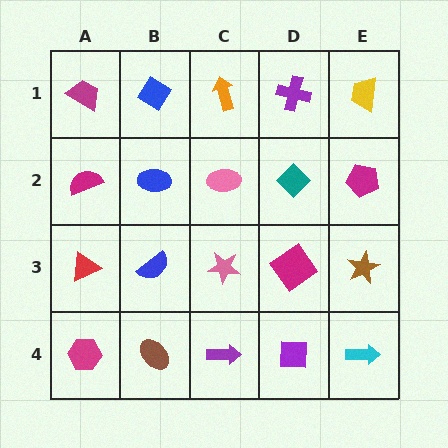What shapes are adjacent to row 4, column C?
A pink star (row 3, column C), a brown ellipse (row 4, column B), a purple square (row 4, column D).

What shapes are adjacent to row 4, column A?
A red triangle (row 3, column A), a brown ellipse (row 4, column B).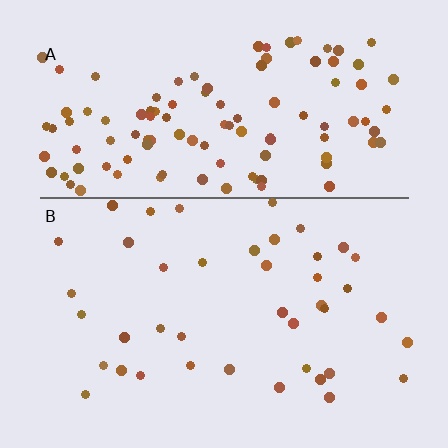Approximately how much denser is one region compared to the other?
Approximately 2.8× — region A over region B.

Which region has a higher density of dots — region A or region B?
A (the top).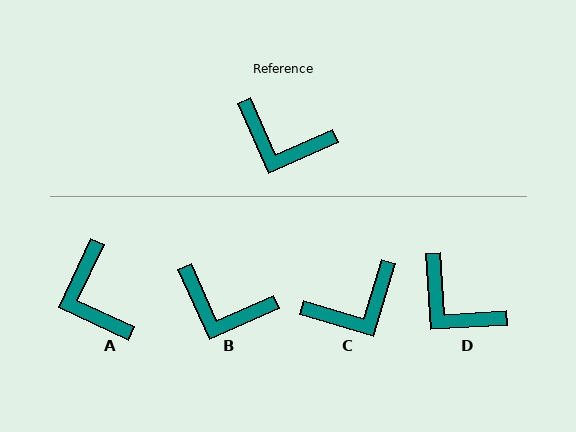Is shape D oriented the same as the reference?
No, it is off by about 20 degrees.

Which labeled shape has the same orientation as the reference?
B.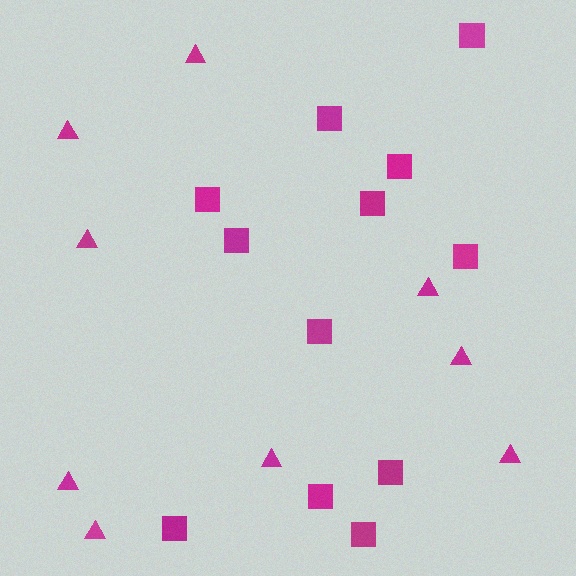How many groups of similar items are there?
There are 2 groups: one group of squares (12) and one group of triangles (9).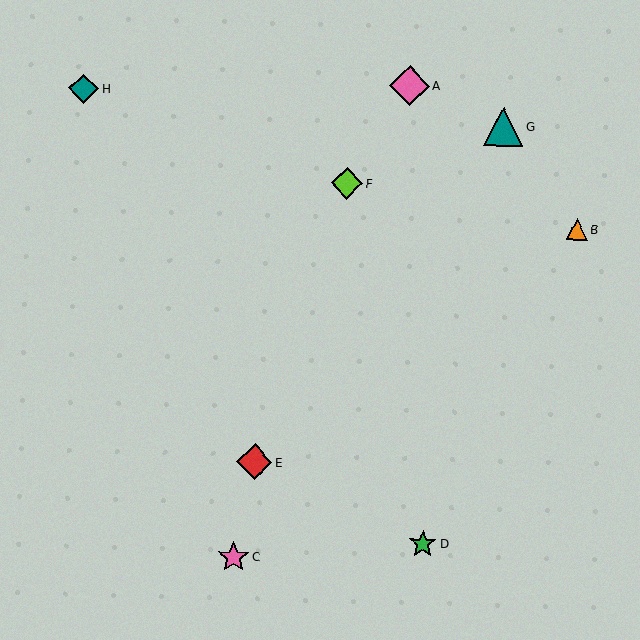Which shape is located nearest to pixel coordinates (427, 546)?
The green star (labeled D) at (423, 544) is nearest to that location.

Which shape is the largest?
The pink diamond (labeled A) is the largest.